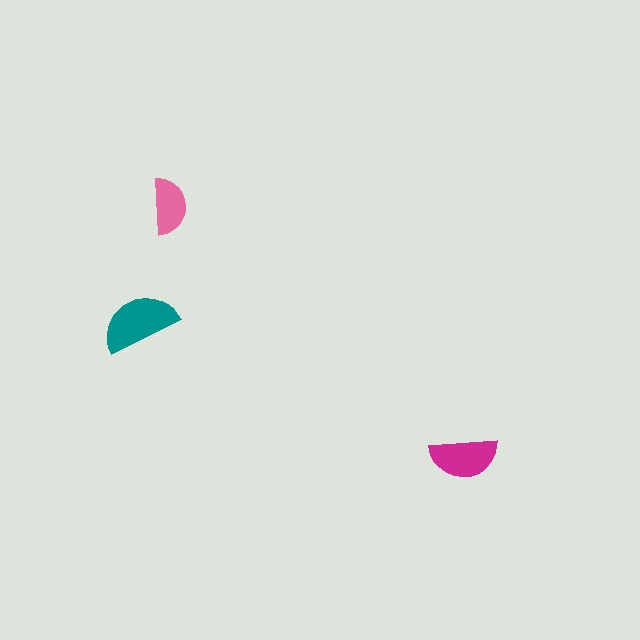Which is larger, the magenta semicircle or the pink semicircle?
The magenta one.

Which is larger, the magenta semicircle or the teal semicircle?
The teal one.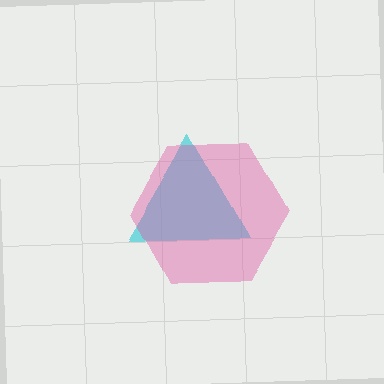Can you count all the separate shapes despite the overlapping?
Yes, there are 2 separate shapes.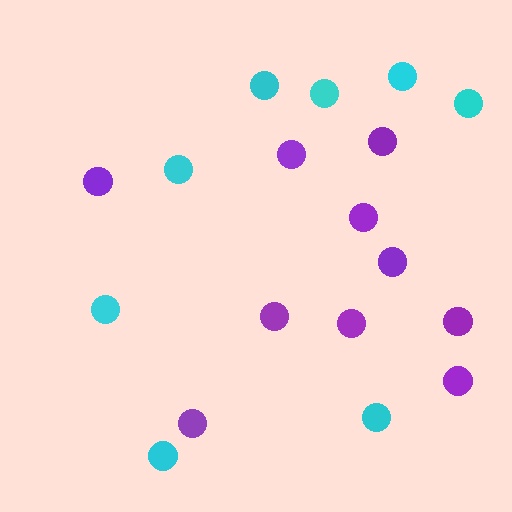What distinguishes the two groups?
There are 2 groups: one group of purple circles (10) and one group of cyan circles (8).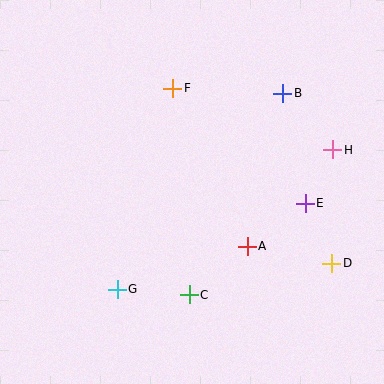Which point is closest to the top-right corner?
Point B is closest to the top-right corner.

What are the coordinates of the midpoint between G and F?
The midpoint between G and F is at (145, 189).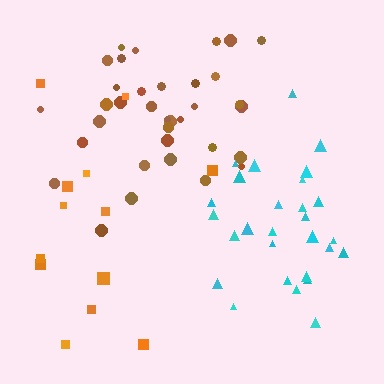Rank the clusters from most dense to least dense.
brown, cyan, orange.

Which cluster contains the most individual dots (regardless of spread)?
Brown (35).